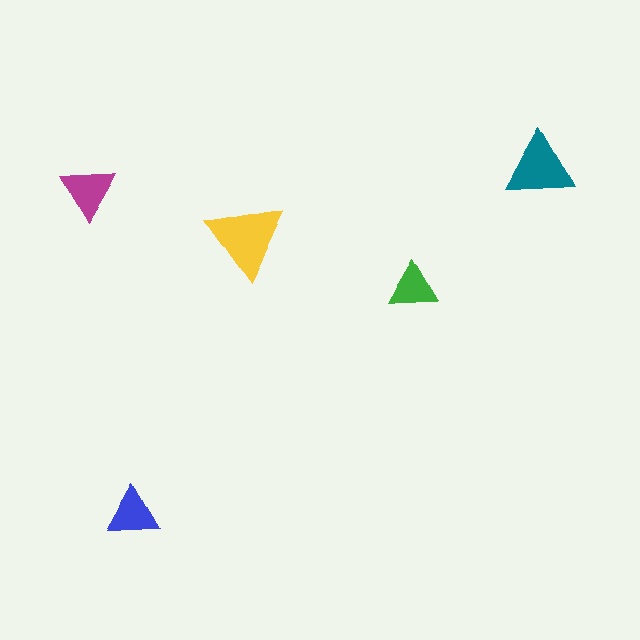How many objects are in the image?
There are 5 objects in the image.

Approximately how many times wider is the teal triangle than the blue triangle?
About 1.5 times wider.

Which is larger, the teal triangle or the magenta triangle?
The teal one.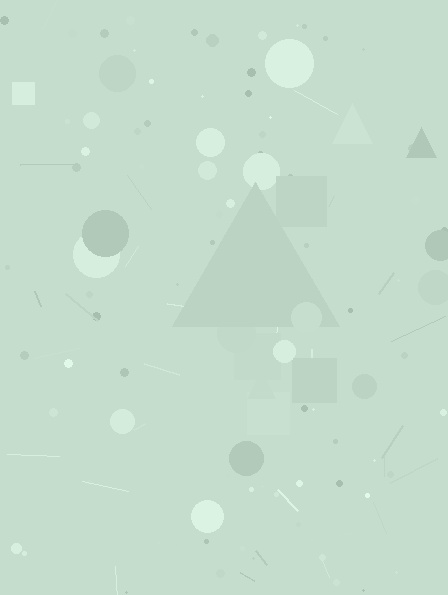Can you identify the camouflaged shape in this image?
The camouflaged shape is a triangle.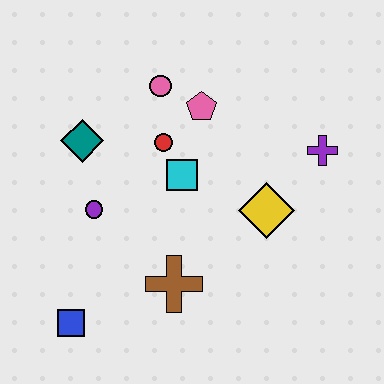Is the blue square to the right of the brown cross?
No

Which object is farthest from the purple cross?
The blue square is farthest from the purple cross.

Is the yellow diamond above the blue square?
Yes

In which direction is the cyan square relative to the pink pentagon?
The cyan square is below the pink pentagon.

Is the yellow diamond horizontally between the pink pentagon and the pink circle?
No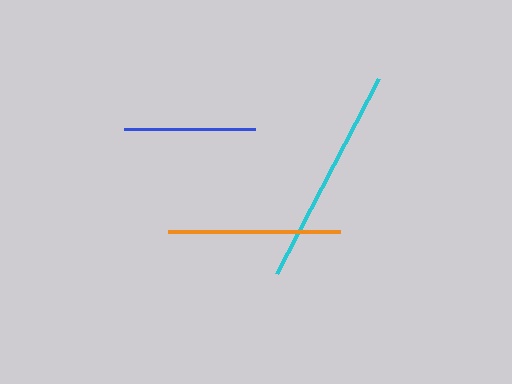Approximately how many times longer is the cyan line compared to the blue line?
The cyan line is approximately 1.7 times the length of the blue line.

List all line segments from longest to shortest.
From longest to shortest: cyan, orange, blue.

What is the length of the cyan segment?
The cyan segment is approximately 220 pixels long.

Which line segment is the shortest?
The blue line is the shortest at approximately 130 pixels.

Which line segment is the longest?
The cyan line is the longest at approximately 220 pixels.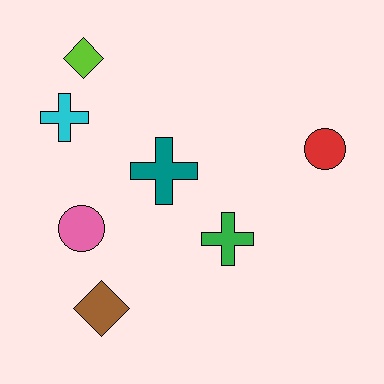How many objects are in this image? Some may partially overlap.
There are 7 objects.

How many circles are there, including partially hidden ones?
There are 2 circles.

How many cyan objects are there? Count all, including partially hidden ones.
There is 1 cyan object.